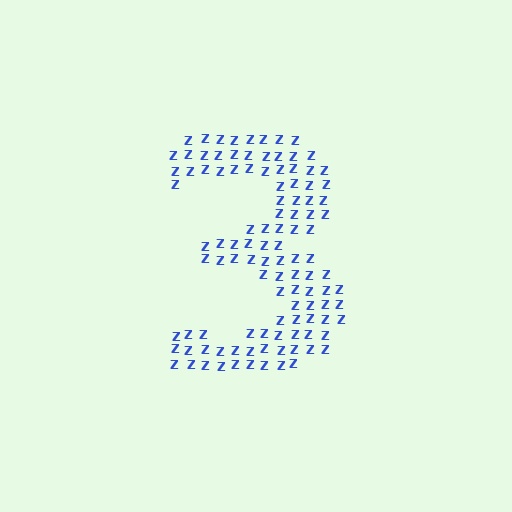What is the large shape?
The large shape is the digit 3.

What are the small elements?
The small elements are letter Z's.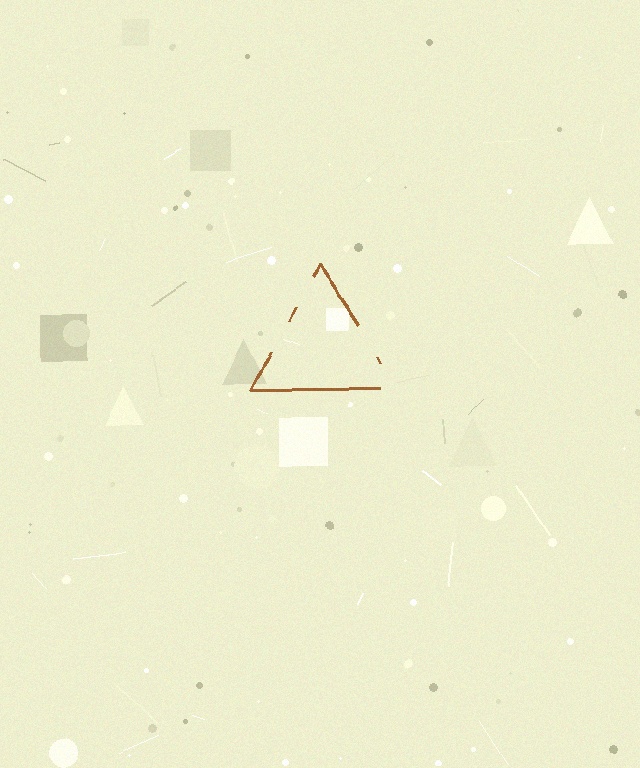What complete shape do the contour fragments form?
The contour fragments form a triangle.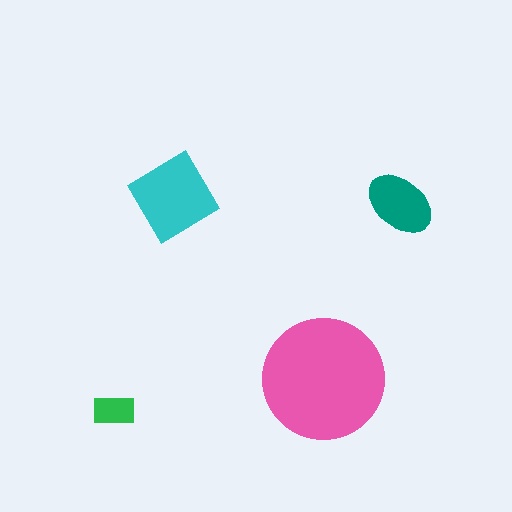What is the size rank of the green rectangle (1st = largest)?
4th.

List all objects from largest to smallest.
The pink circle, the cyan diamond, the teal ellipse, the green rectangle.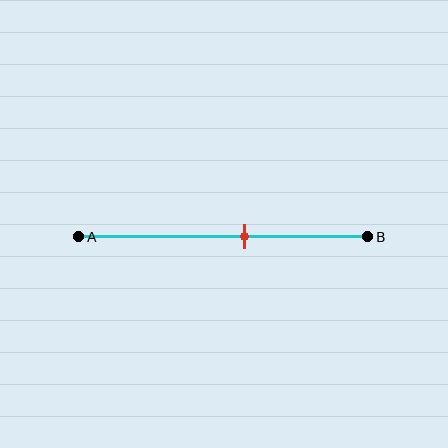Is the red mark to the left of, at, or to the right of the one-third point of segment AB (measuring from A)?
The red mark is to the right of the one-third point of segment AB.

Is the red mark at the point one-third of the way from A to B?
No, the mark is at about 60% from A, not at the 33% one-third point.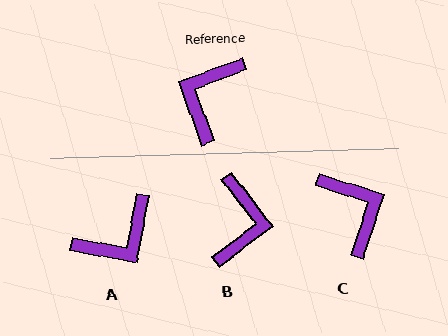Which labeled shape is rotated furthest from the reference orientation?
B, about 163 degrees away.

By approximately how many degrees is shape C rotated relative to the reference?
Approximately 128 degrees clockwise.